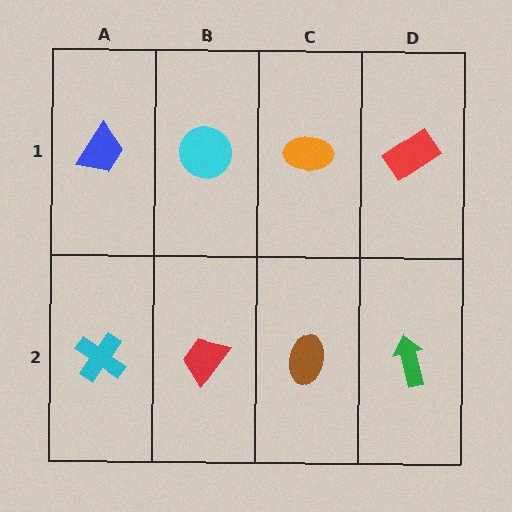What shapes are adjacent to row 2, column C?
An orange ellipse (row 1, column C), a red trapezoid (row 2, column B), a green arrow (row 2, column D).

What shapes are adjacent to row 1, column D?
A green arrow (row 2, column D), an orange ellipse (row 1, column C).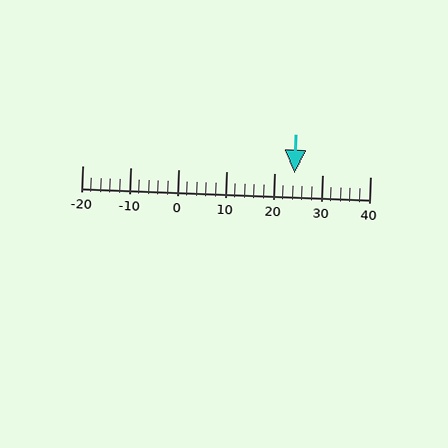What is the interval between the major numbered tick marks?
The major tick marks are spaced 10 units apart.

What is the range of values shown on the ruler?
The ruler shows values from -20 to 40.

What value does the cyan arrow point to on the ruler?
The cyan arrow points to approximately 24.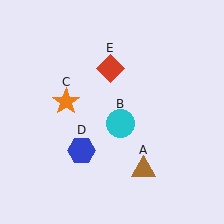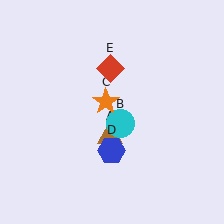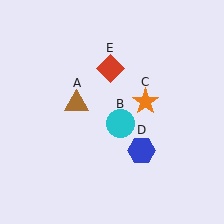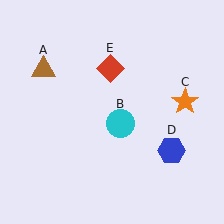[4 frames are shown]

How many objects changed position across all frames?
3 objects changed position: brown triangle (object A), orange star (object C), blue hexagon (object D).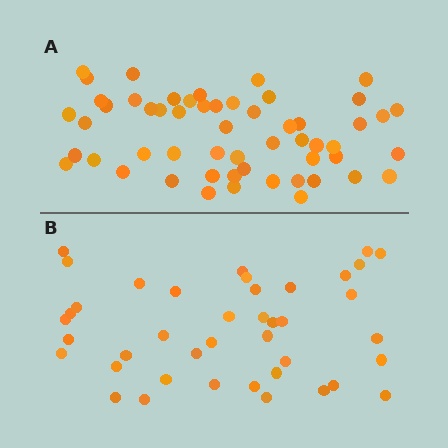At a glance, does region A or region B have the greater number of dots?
Region A (the top region) has more dots.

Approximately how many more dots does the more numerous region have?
Region A has approximately 15 more dots than region B.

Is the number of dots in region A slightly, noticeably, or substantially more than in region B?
Region A has noticeably more, but not dramatically so. The ratio is roughly 1.3 to 1.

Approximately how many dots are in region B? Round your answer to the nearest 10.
About 40 dots. (The exact count is 41, which rounds to 40.)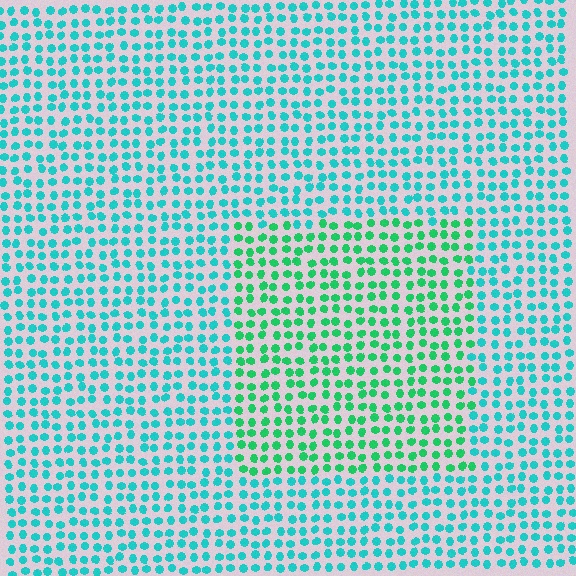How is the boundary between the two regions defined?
The boundary is defined purely by a slight shift in hue (about 34 degrees). Spacing, size, and orientation are identical on both sides.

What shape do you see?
I see a rectangle.